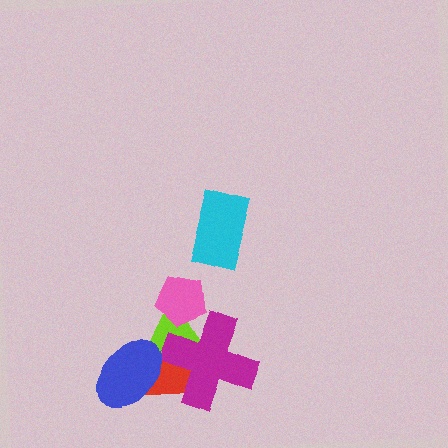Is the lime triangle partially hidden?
Yes, it is partially covered by another shape.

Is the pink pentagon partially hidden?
No, no other shape covers it.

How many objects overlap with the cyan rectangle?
0 objects overlap with the cyan rectangle.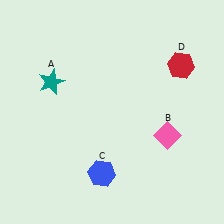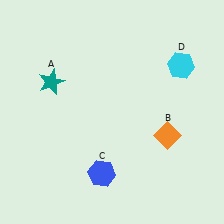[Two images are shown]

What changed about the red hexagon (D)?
In Image 1, D is red. In Image 2, it changed to cyan.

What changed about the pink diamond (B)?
In Image 1, B is pink. In Image 2, it changed to orange.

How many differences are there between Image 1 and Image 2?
There are 2 differences between the two images.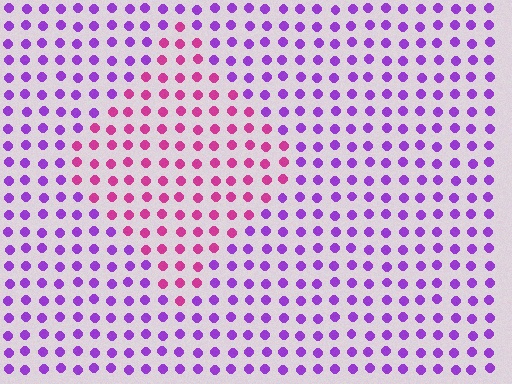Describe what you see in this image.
The image is filled with small purple elements in a uniform arrangement. A diamond-shaped region is visible where the elements are tinted to a slightly different hue, forming a subtle color boundary.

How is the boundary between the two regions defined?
The boundary is defined purely by a slight shift in hue (about 45 degrees). Spacing, size, and orientation are identical on both sides.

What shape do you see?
I see a diamond.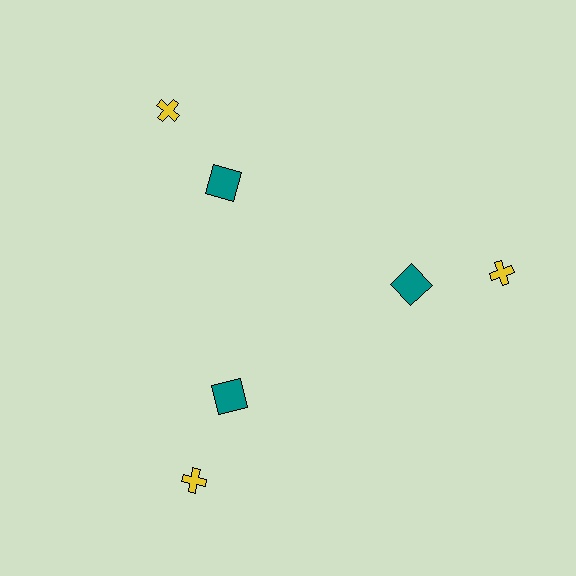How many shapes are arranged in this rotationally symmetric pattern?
There are 6 shapes, arranged in 3 groups of 2.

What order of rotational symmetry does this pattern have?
This pattern has 3-fold rotational symmetry.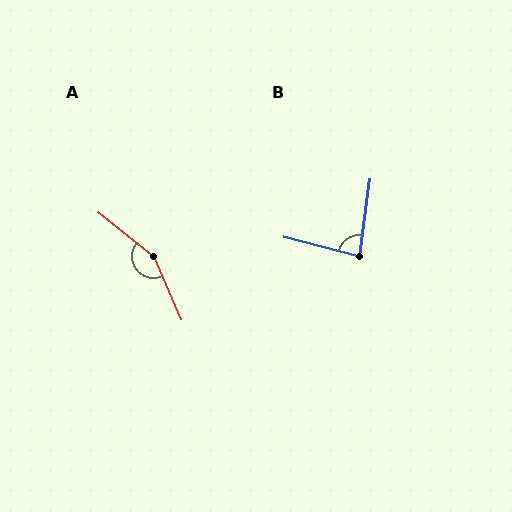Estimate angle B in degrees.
Approximately 83 degrees.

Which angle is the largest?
A, at approximately 152 degrees.